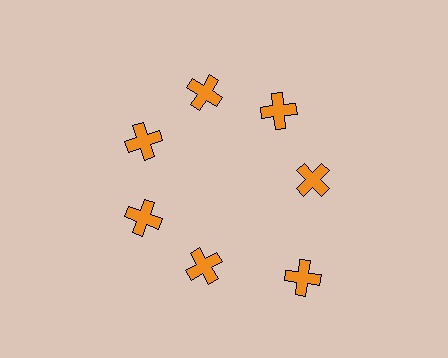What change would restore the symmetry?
The symmetry would be restored by moving it inward, back onto the ring so that all 7 crosses sit at equal angles and equal distance from the center.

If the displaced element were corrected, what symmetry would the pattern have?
It would have 7-fold rotational symmetry — the pattern would map onto itself every 51 degrees.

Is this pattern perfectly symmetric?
No. The 7 orange crosses are arranged in a ring, but one element near the 5 o'clock position is pushed outward from the center, breaking the 7-fold rotational symmetry.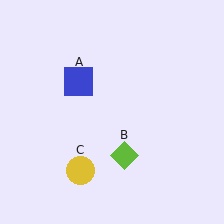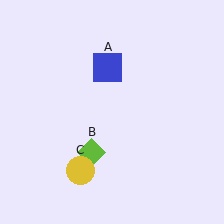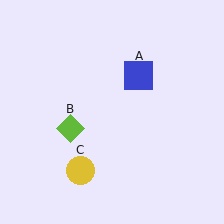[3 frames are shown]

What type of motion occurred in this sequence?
The blue square (object A), lime diamond (object B) rotated clockwise around the center of the scene.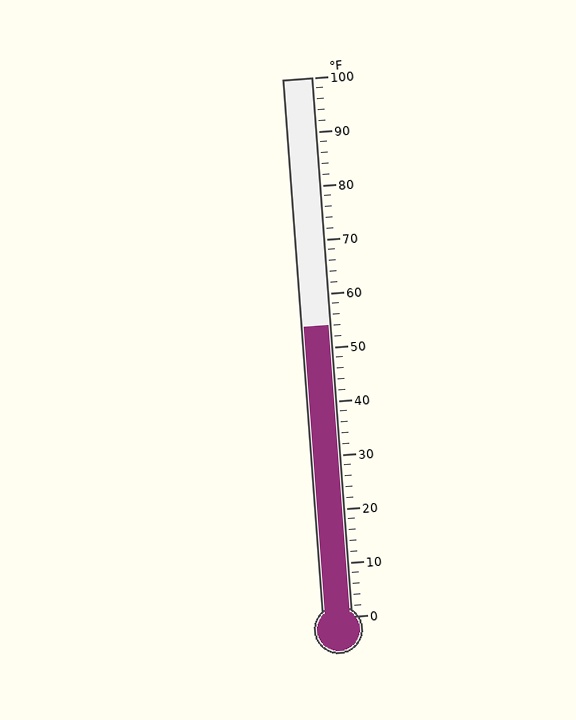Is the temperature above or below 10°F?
The temperature is above 10°F.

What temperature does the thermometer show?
The thermometer shows approximately 54°F.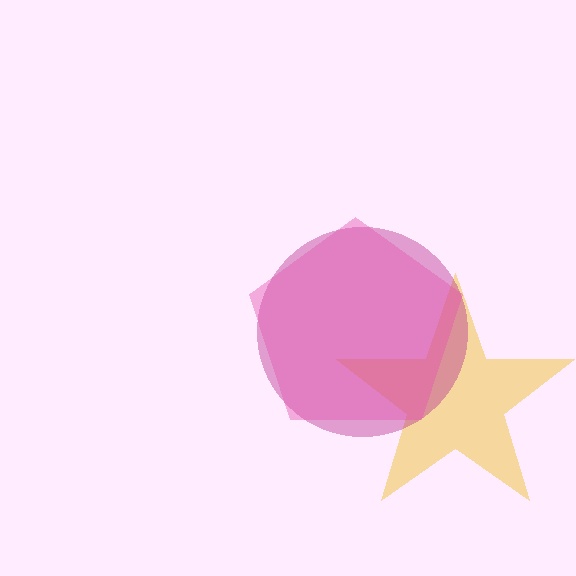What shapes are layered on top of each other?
The layered shapes are: a yellow star, a magenta circle, a pink pentagon.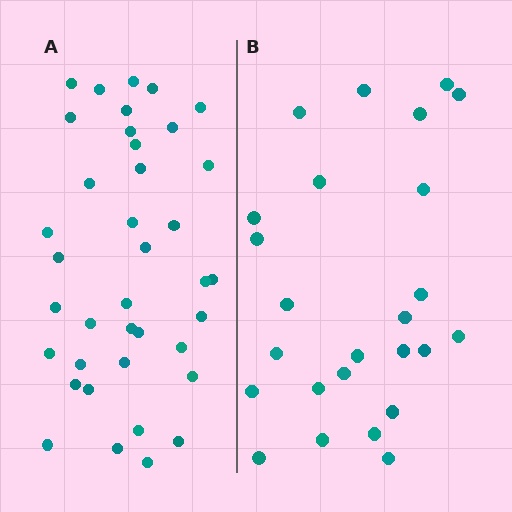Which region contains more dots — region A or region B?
Region A (the left region) has more dots.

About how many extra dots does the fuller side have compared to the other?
Region A has approximately 15 more dots than region B.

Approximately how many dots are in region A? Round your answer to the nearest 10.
About 40 dots. (The exact count is 38, which rounds to 40.)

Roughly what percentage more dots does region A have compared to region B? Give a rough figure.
About 50% more.